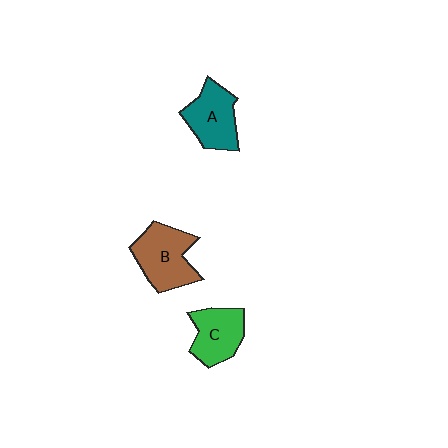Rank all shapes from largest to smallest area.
From largest to smallest: B (brown), A (teal), C (green).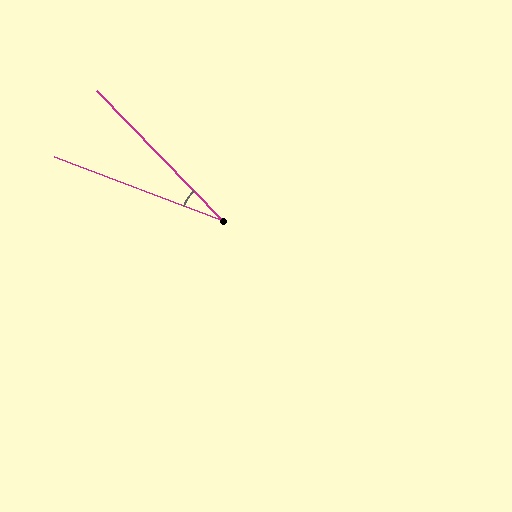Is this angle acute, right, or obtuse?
It is acute.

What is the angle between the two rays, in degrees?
Approximately 25 degrees.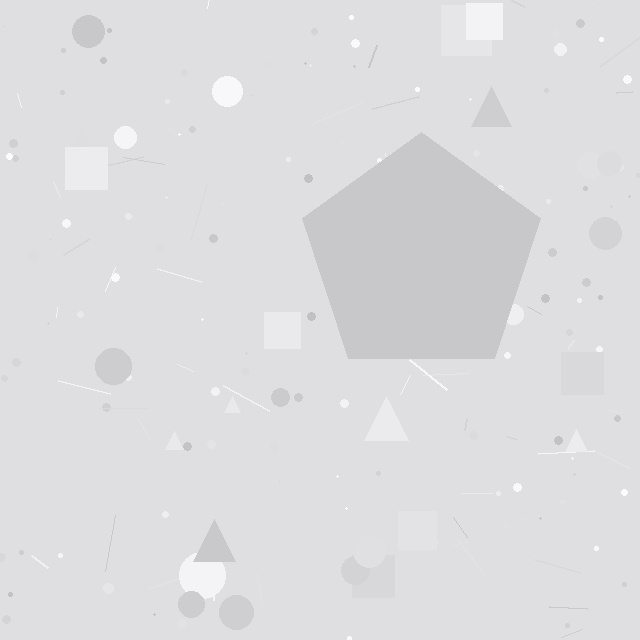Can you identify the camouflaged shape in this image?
The camouflaged shape is a pentagon.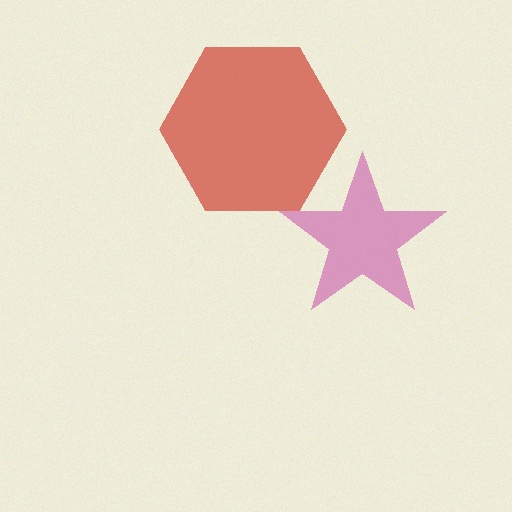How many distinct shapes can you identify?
There are 2 distinct shapes: a magenta star, a red hexagon.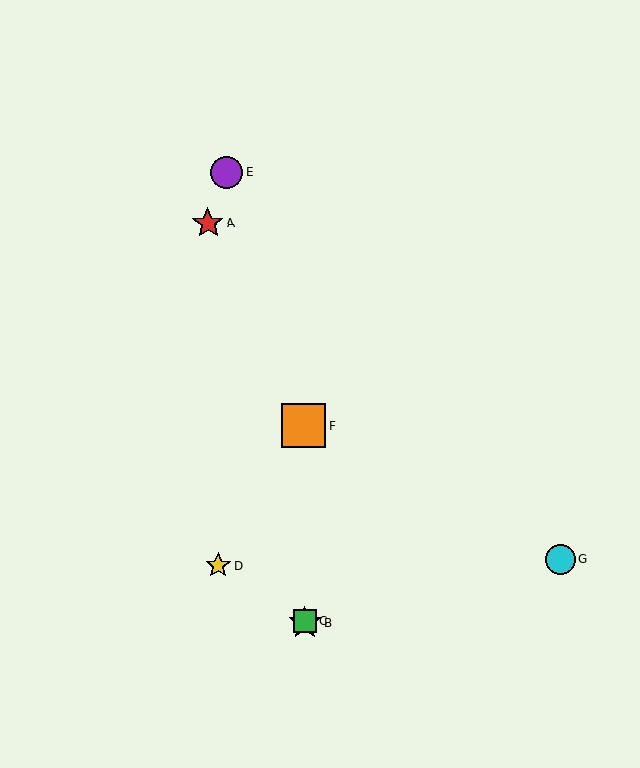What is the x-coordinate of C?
Object C is at x≈305.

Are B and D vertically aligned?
No, B is at x≈305 and D is at x≈218.